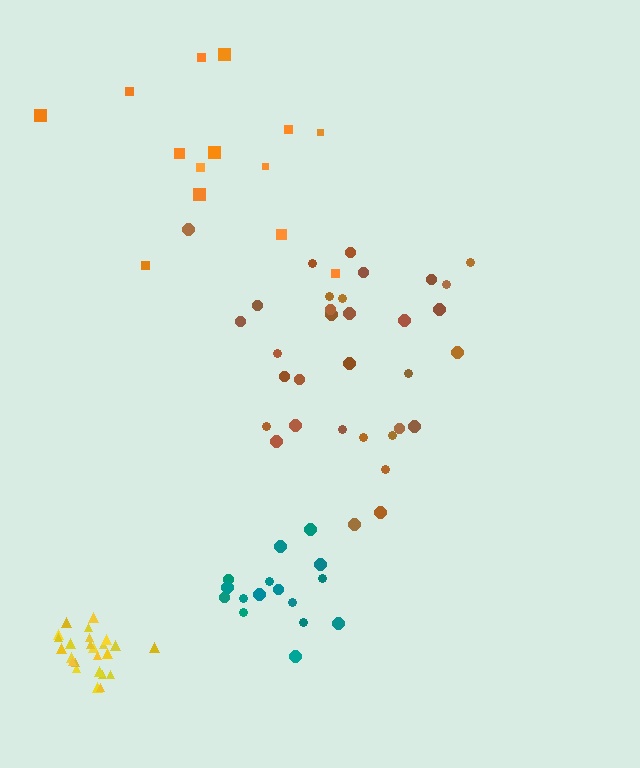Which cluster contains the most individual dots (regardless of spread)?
Brown (33).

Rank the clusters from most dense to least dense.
yellow, teal, brown, orange.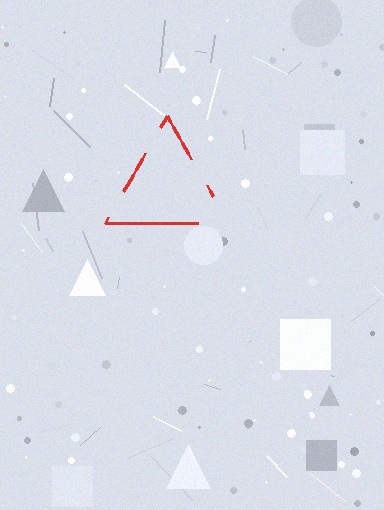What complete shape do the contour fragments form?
The contour fragments form a triangle.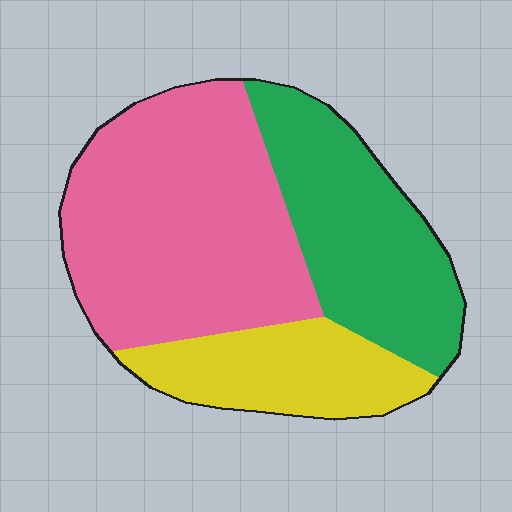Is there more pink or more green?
Pink.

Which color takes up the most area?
Pink, at roughly 50%.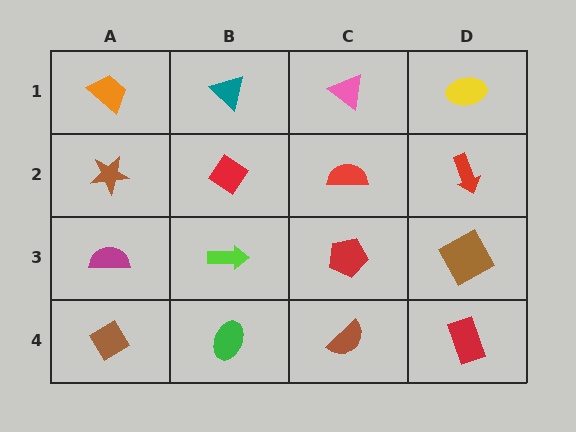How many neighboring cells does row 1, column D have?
2.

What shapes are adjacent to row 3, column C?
A red semicircle (row 2, column C), a brown semicircle (row 4, column C), a lime arrow (row 3, column B), a brown square (row 3, column D).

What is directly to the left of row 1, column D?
A pink triangle.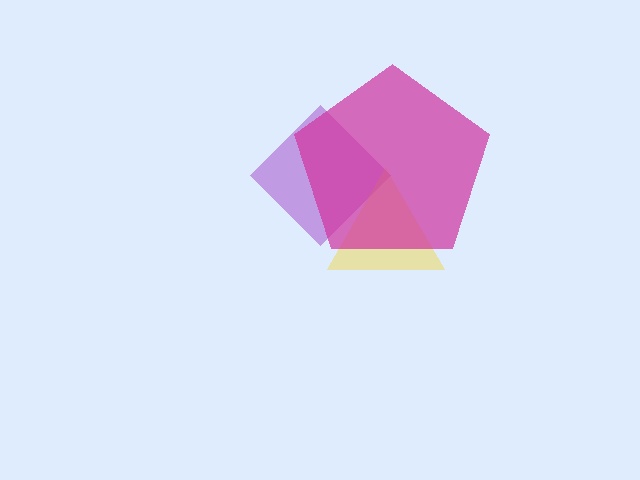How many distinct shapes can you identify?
There are 3 distinct shapes: a purple diamond, a yellow triangle, a magenta pentagon.